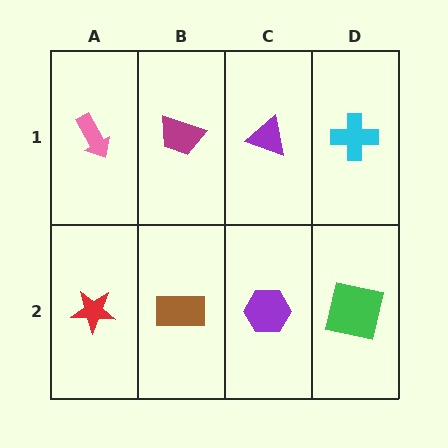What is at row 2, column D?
A green square.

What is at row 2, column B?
A brown rectangle.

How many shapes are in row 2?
4 shapes.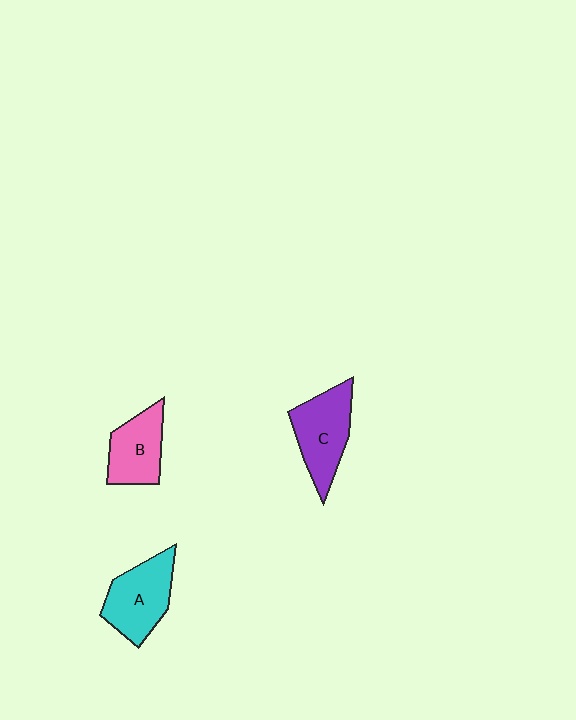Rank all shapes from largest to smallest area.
From largest to smallest: C (purple), A (cyan), B (pink).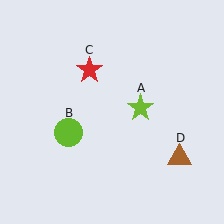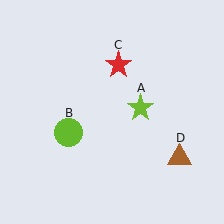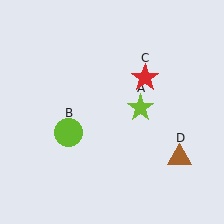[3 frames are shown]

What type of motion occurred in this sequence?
The red star (object C) rotated clockwise around the center of the scene.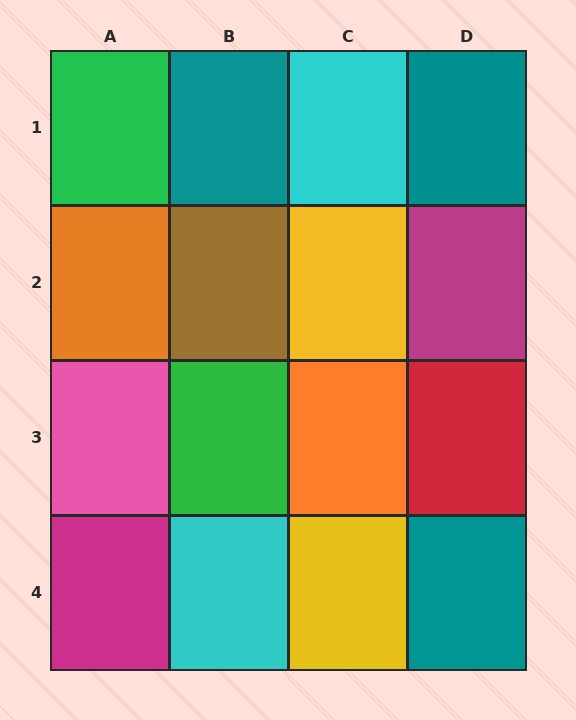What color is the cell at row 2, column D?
Magenta.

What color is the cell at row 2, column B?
Brown.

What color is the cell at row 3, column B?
Green.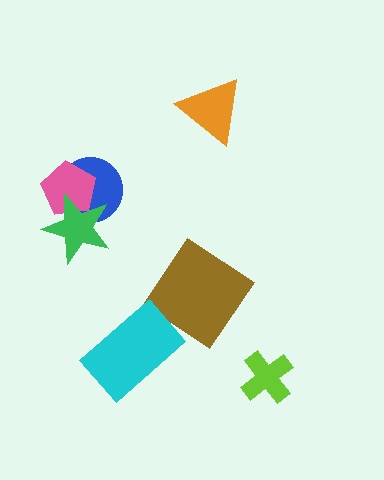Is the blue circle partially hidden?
Yes, it is partially covered by another shape.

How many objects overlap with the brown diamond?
0 objects overlap with the brown diamond.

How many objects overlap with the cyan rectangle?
0 objects overlap with the cyan rectangle.